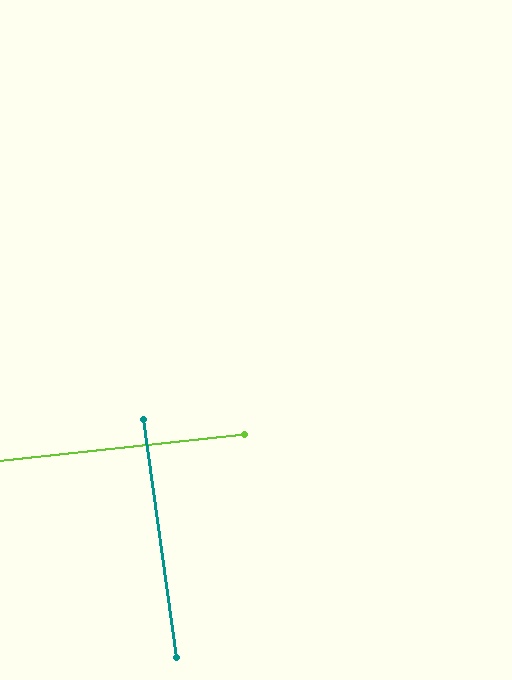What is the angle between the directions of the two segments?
Approximately 88 degrees.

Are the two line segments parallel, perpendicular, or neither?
Perpendicular — they meet at approximately 88°.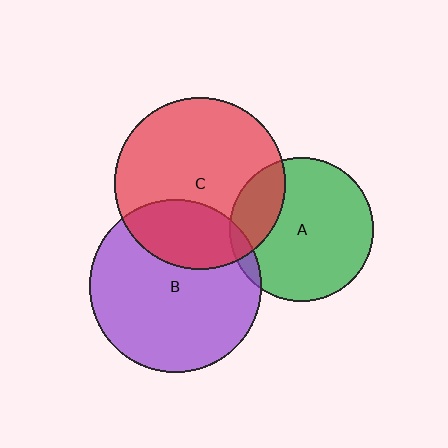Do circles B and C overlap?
Yes.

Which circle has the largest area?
Circle B (purple).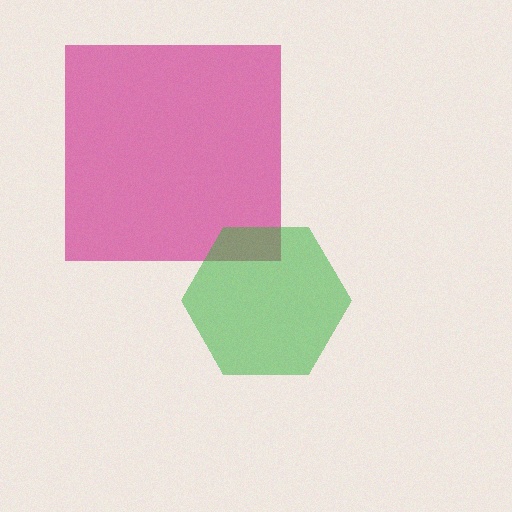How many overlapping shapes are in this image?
There are 2 overlapping shapes in the image.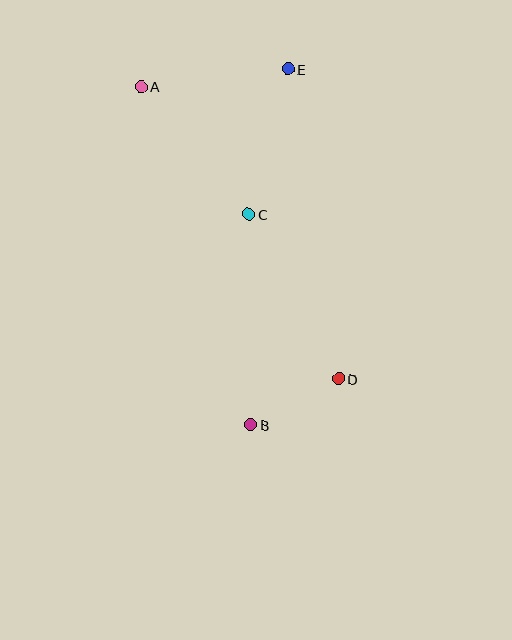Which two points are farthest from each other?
Points B and E are farthest from each other.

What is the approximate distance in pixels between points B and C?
The distance between B and C is approximately 210 pixels.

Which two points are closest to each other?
Points B and D are closest to each other.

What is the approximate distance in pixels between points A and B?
The distance between A and B is approximately 355 pixels.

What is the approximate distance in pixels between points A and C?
The distance between A and C is approximately 167 pixels.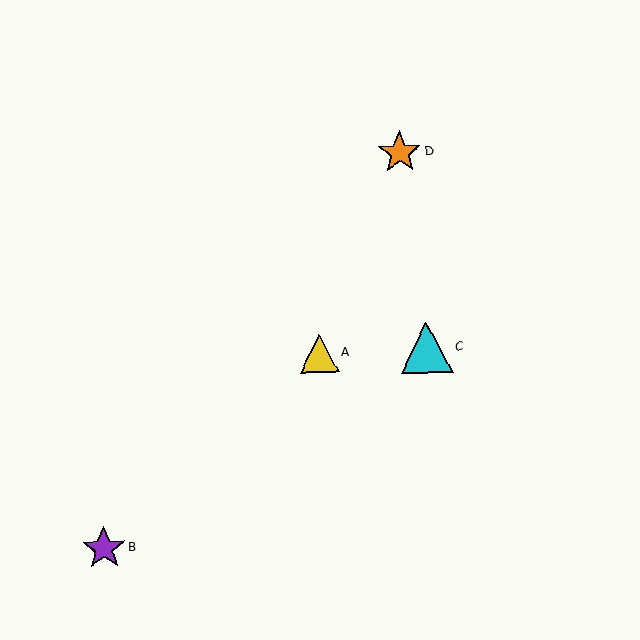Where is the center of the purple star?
The center of the purple star is at (104, 548).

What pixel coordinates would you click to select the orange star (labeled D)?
Click at (400, 152) to select the orange star D.